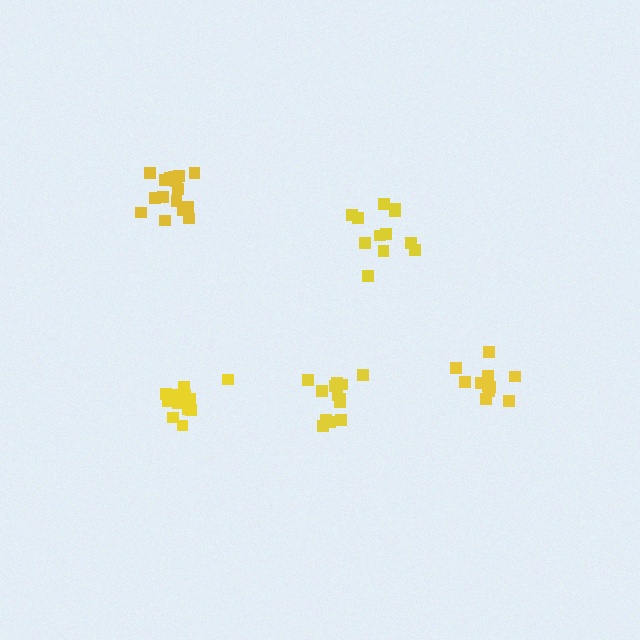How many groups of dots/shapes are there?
There are 5 groups.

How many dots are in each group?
Group 1: 12 dots, Group 2: 11 dots, Group 3: 16 dots, Group 4: 13 dots, Group 5: 14 dots (66 total).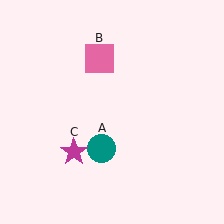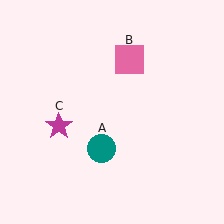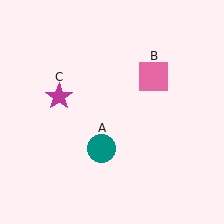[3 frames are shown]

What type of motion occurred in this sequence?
The pink square (object B), magenta star (object C) rotated clockwise around the center of the scene.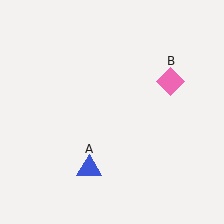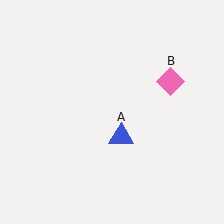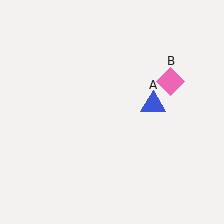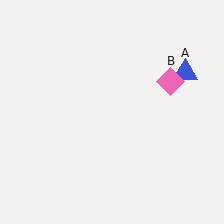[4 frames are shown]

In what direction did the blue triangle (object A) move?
The blue triangle (object A) moved up and to the right.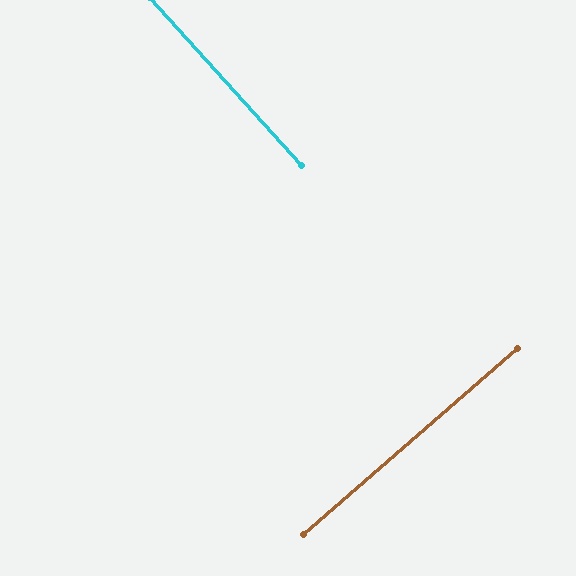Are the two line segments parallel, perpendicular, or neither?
Perpendicular — they meet at approximately 89°.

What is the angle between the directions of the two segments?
Approximately 89 degrees.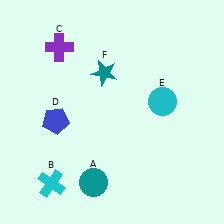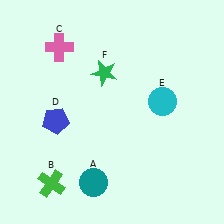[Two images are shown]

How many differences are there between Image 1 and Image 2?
There are 3 differences between the two images.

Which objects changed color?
B changed from cyan to green. C changed from purple to pink. F changed from teal to green.